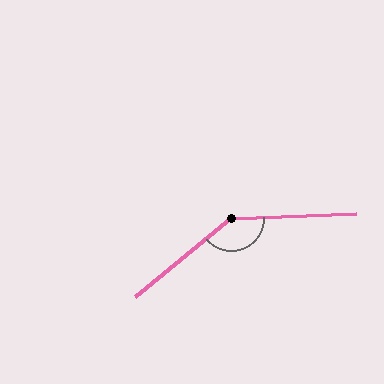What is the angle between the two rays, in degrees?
Approximately 143 degrees.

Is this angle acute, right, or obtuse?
It is obtuse.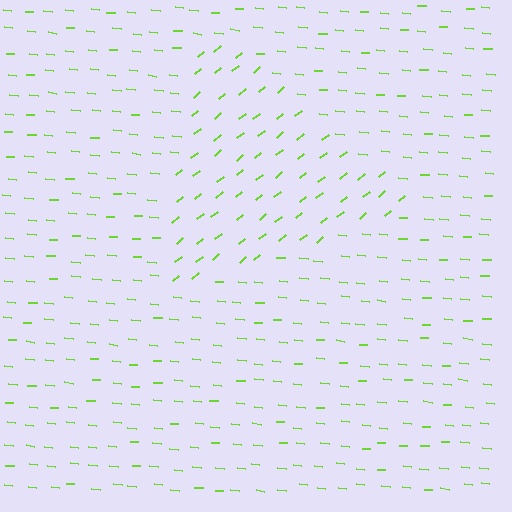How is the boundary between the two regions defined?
The boundary is defined purely by a change in line orientation (approximately 45 degrees difference). All lines are the same color and thickness.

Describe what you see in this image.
The image is filled with small lime line segments. A triangle region in the image has lines oriented differently from the surrounding lines, creating a visible texture boundary.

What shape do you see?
I see a triangle.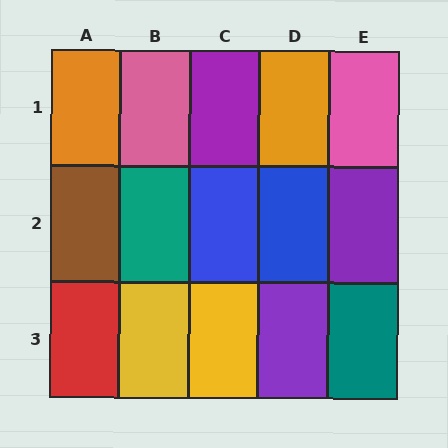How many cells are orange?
2 cells are orange.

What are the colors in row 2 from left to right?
Brown, teal, blue, blue, purple.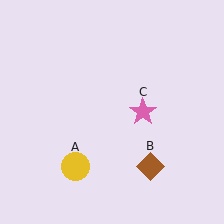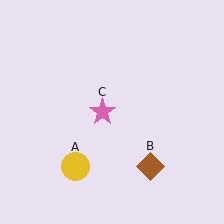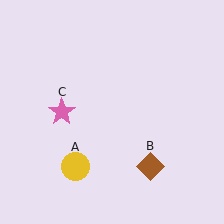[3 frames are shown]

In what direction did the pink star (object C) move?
The pink star (object C) moved left.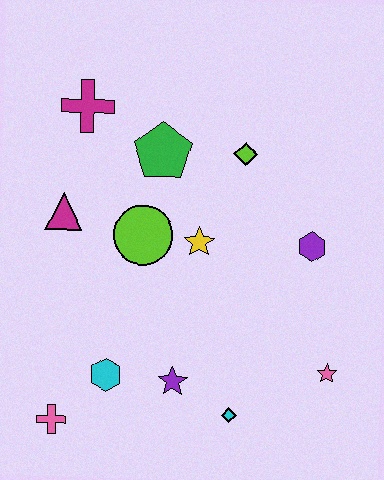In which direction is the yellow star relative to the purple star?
The yellow star is above the purple star.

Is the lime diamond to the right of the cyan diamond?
Yes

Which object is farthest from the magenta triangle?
The pink star is farthest from the magenta triangle.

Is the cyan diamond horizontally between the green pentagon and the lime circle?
No